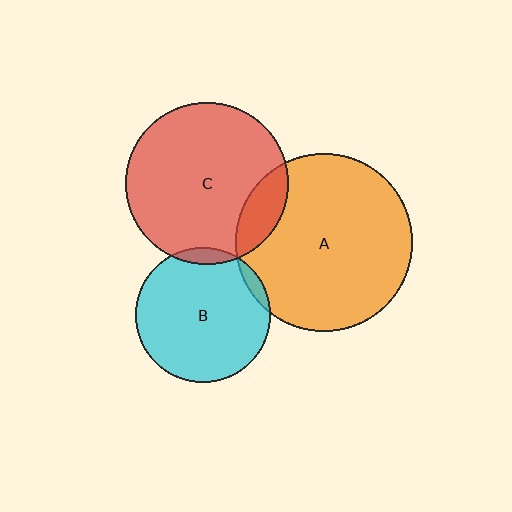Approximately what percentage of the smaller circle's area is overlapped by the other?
Approximately 5%.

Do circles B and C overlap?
Yes.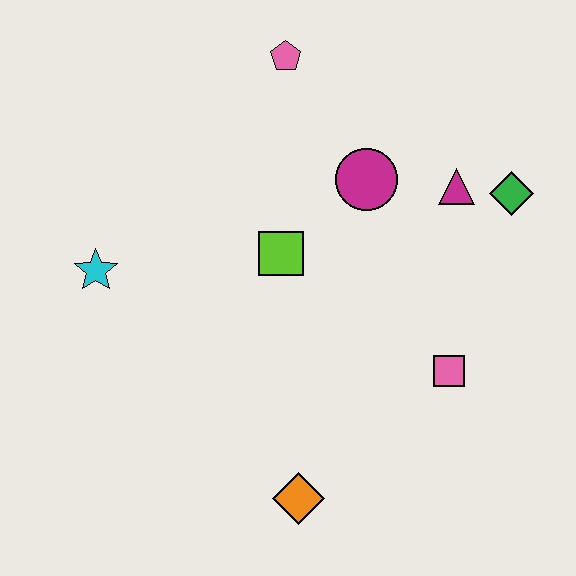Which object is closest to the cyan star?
The lime square is closest to the cyan star.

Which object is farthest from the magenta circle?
The orange diamond is farthest from the magenta circle.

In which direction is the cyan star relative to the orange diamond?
The cyan star is above the orange diamond.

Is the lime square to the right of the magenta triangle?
No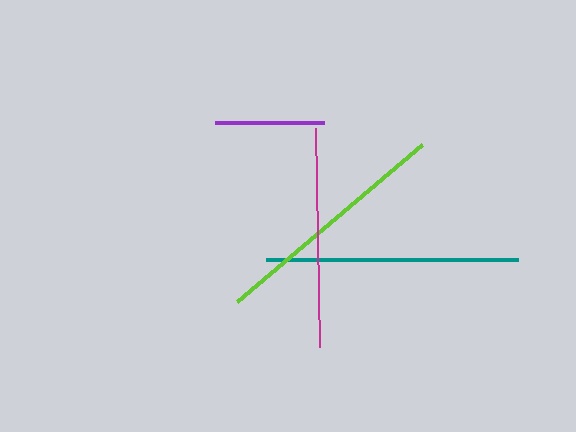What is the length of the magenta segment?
The magenta segment is approximately 219 pixels long.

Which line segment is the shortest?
The purple line is the shortest at approximately 109 pixels.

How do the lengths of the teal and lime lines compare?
The teal and lime lines are approximately the same length.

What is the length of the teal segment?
The teal segment is approximately 252 pixels long.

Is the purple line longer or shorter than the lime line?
The lime line is longer than the purple line.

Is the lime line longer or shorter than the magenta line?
The lime line is longer than the magenta line.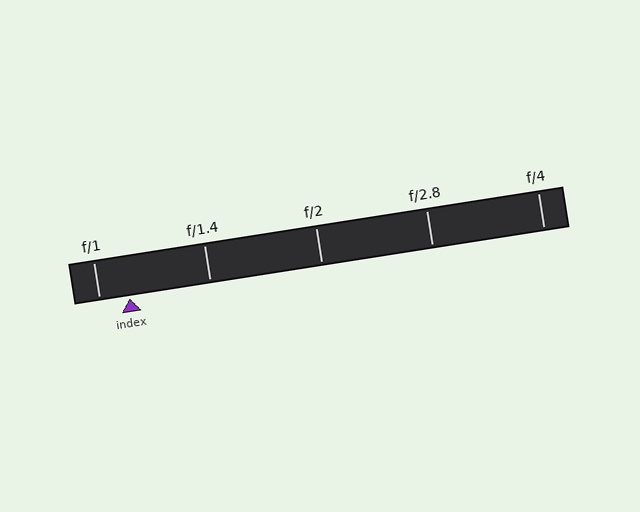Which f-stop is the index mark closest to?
The index mark is closest to f/1.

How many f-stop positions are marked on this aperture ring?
There are 5 f-stop positions marked.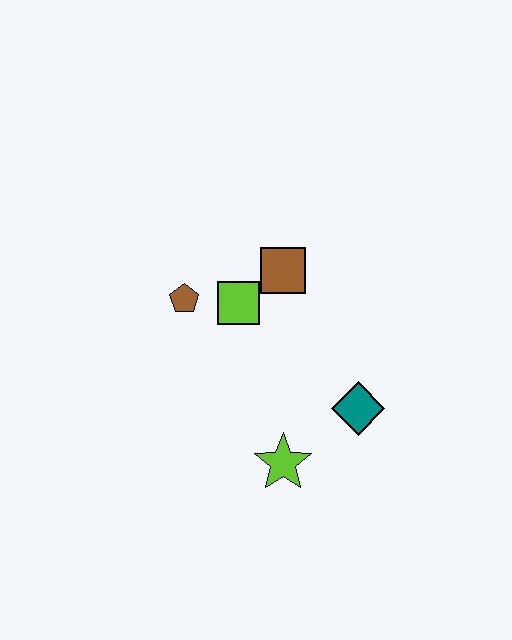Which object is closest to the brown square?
The lime square is closest to the brown square.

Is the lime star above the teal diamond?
No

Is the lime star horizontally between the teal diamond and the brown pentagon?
Yes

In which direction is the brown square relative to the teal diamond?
The brown square is above the teal diamond.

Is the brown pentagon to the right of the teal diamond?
No